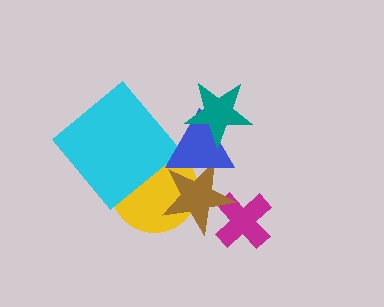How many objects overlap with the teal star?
1 object overlaps with the teal star.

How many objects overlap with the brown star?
3 objects overlap with the brown star.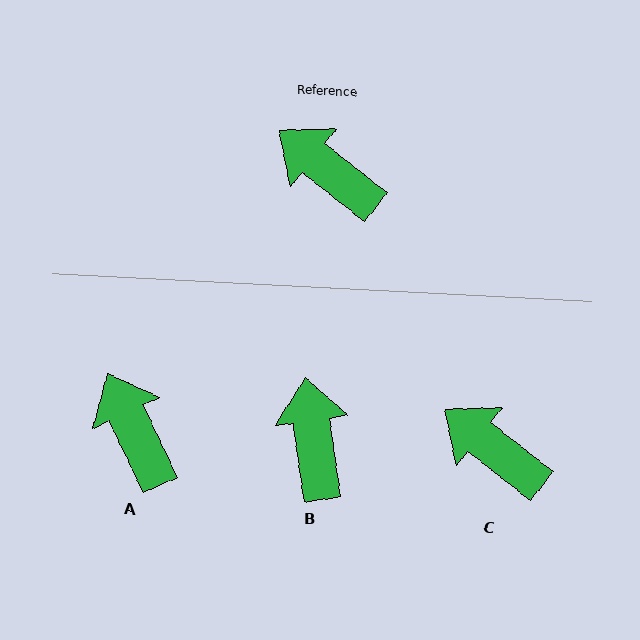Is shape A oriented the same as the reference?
No, it is off by about 26 degrees.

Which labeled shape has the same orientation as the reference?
C.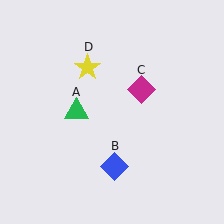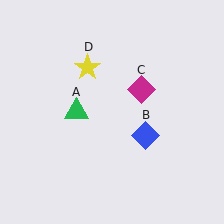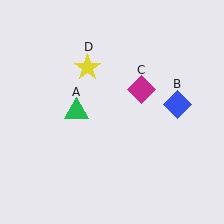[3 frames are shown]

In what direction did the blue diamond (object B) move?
The blue diamond (object B) moved up and to the right.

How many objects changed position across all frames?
1 object changed position: blue diamond (object B).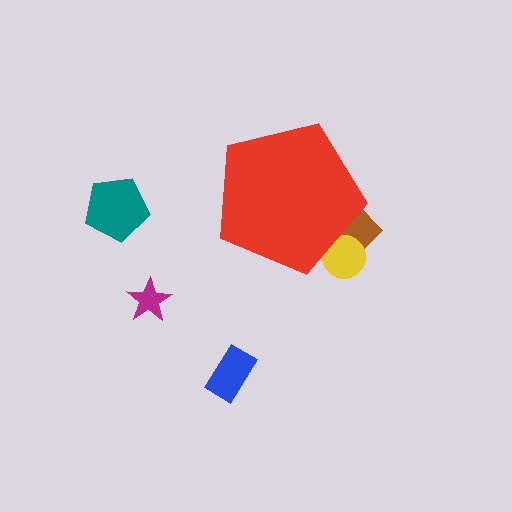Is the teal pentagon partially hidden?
No, the teal pentagon is fully visible.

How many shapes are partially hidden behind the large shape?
2 shapes are partially hidden.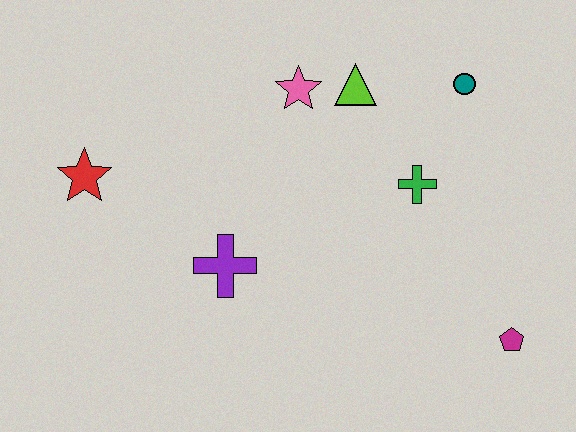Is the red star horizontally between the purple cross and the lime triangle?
No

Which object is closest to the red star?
The purple cross is closest to the red star.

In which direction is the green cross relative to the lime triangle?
The green cross is below the lime triangle.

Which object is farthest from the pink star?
The magenta pentagon is farthest from the pink star.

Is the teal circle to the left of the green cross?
No